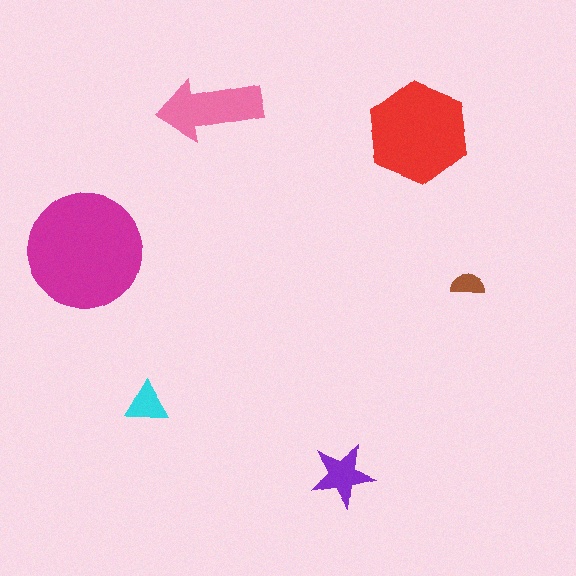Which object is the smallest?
The brown semicircle.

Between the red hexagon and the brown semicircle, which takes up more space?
The red hexagon.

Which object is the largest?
The magenta circle.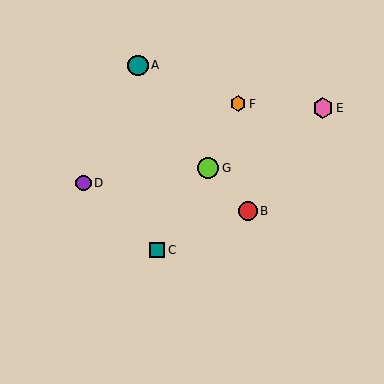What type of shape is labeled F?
Shape F is an orange hexagon.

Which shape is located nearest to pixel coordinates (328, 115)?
The pink hexagon (labeled E) at (323, 108) is nearest to that location.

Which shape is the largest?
The lime circle (labeled G) is the largest.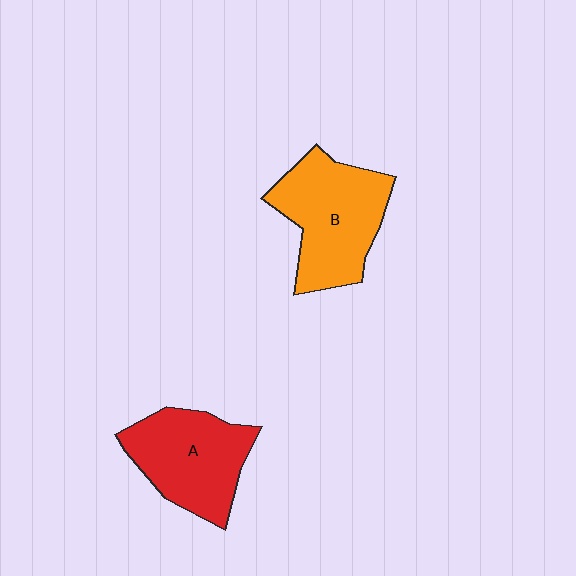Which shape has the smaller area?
Shape A (red).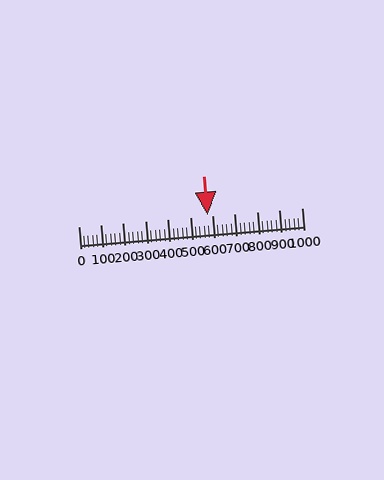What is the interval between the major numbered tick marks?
The major tick marks are spaced 100 units apart.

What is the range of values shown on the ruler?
The ruler shows values from 0 to 1000.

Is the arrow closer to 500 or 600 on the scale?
The arrow is closer to 600.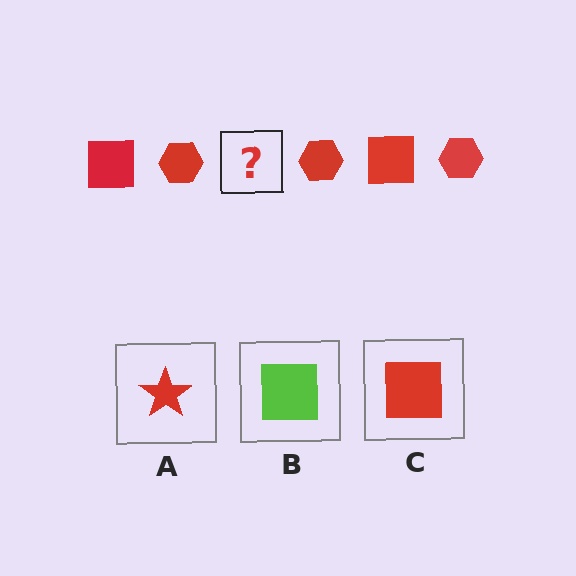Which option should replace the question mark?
Option C.